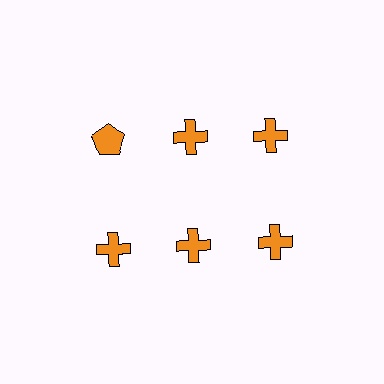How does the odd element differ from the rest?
It has a different shape: pentagon instead of cross.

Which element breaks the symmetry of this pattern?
The orange pentagon in the top row, leftmost column breaks the symmetry. All other shapes are orange crosses.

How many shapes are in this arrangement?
There are 6 shapes arranged in a grid pattern.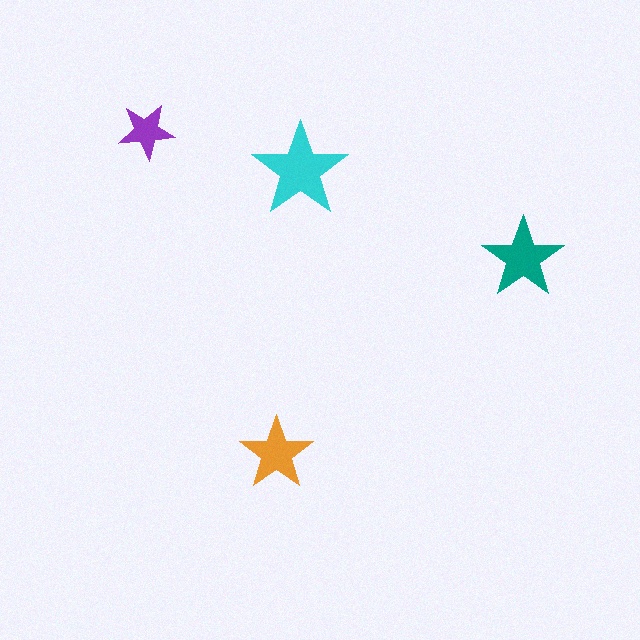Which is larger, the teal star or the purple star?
The teal one.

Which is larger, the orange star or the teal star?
The teal one.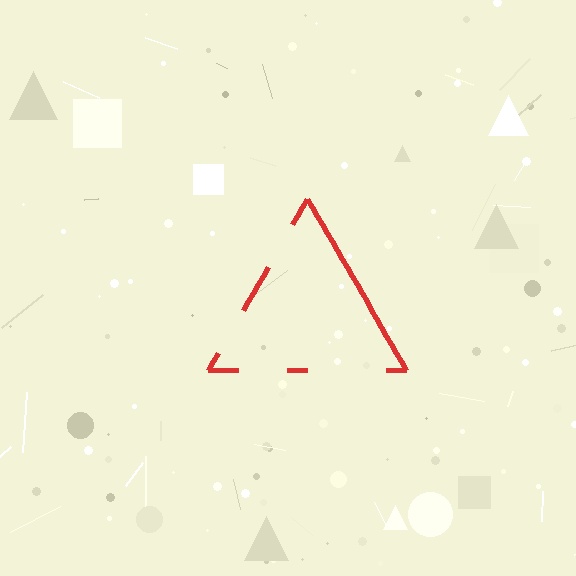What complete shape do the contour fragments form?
The contour fragments form a triangle.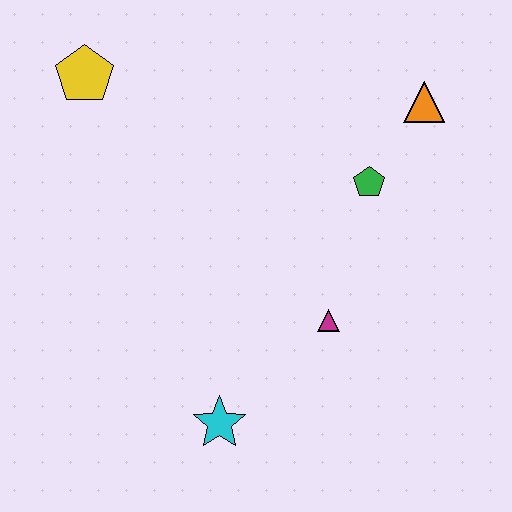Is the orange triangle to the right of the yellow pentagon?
Yes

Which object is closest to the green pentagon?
The orange triangle is closest to the green pentagon.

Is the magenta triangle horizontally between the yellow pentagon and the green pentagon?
Yes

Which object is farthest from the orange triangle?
The cyan star is farthest from the orange triangle.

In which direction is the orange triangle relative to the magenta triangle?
The orange triangle is above the magenta triangle.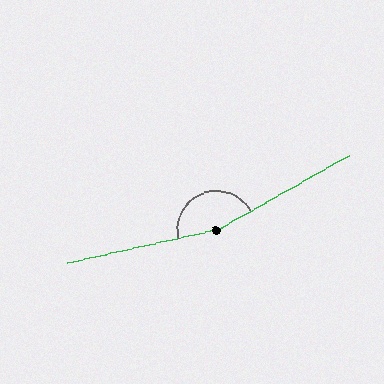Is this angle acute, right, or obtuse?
It is obtuse.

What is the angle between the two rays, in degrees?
Approximately 163 degrees.